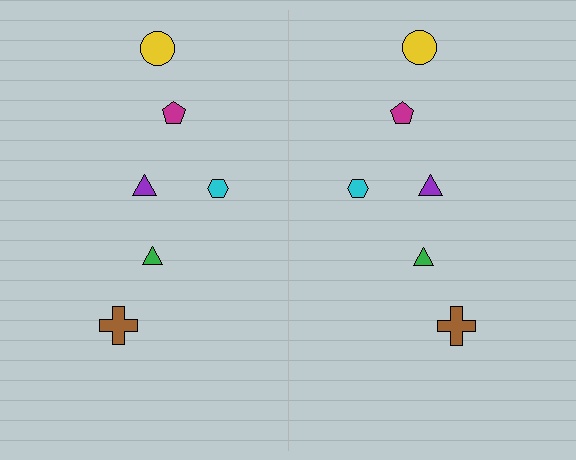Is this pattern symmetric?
Yes, this pattern has bilateral (reflection) symmetry.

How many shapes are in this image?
There are 12 shapes in this image.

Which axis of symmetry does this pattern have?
The pattern has a vertical axis of symmetry running through the center of the image.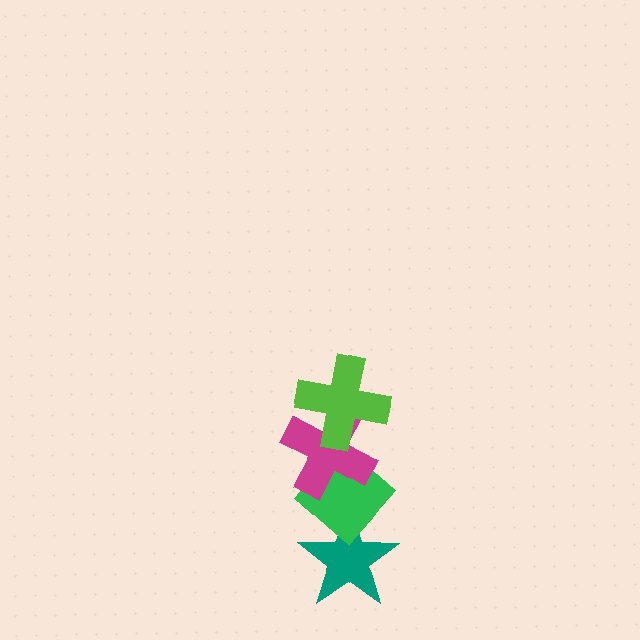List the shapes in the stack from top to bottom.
From top to bottom: the lime cross, the magenta cross, the green diamond, the teal star.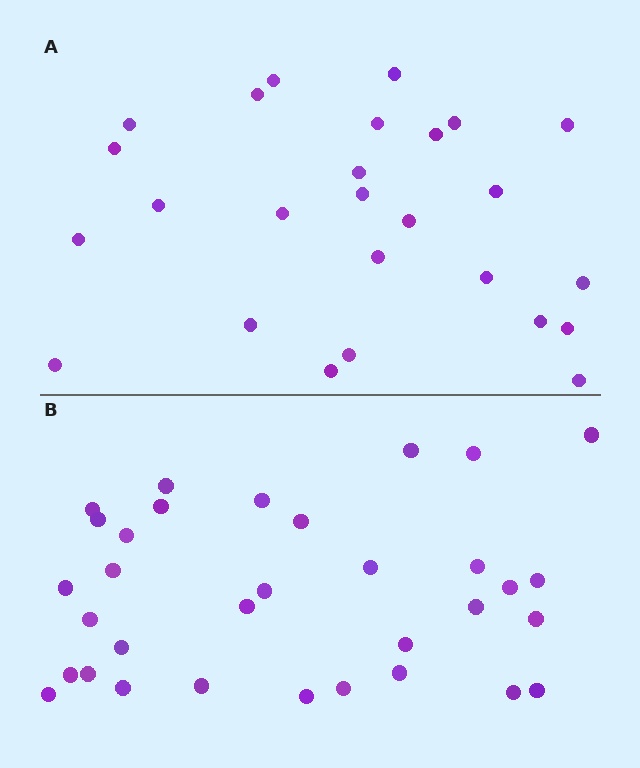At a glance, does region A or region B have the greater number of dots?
Region B (the bottom region) has more dots.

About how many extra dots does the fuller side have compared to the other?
Region B has roughly 8 or so more dots than region A.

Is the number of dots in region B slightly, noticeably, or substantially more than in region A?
Region B has noticeably more, but not dramatically so. The ratio is roughly 1.3 to 1.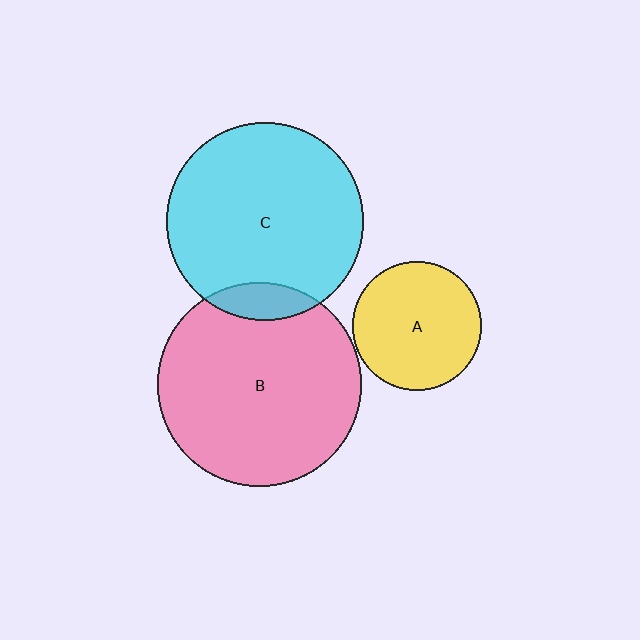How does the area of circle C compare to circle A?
Approximately 2.3 times.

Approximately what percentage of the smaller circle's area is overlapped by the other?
Approximately 10%.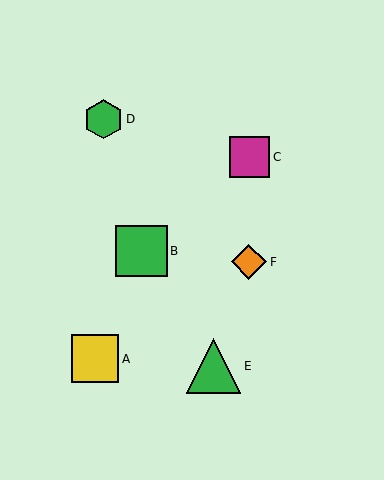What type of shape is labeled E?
Shape E is a green triangle.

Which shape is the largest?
The green triangle (labeled E) is the largest.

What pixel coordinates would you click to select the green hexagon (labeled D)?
Click at (104, 119) to select the green hexagon D.